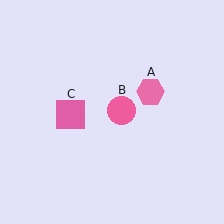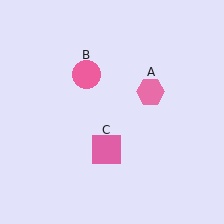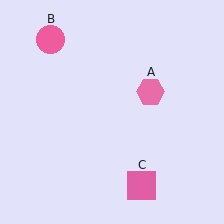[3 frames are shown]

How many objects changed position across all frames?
2 objects changed position: pink circle (object B), pink square (object C).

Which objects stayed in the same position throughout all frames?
Pink hexagon (object A) remained stationary.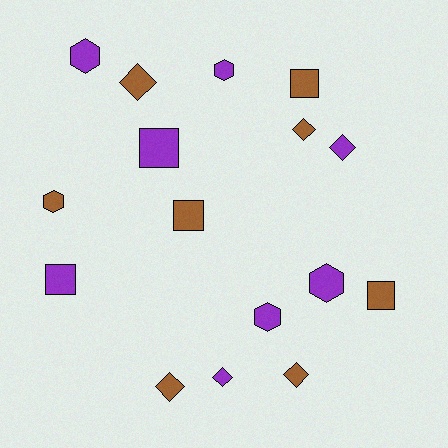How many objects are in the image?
There are 16 objects.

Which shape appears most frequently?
Diamond, with 6 objects.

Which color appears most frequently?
Purple, with 8 objects.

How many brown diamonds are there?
There are 4 brown diamonds.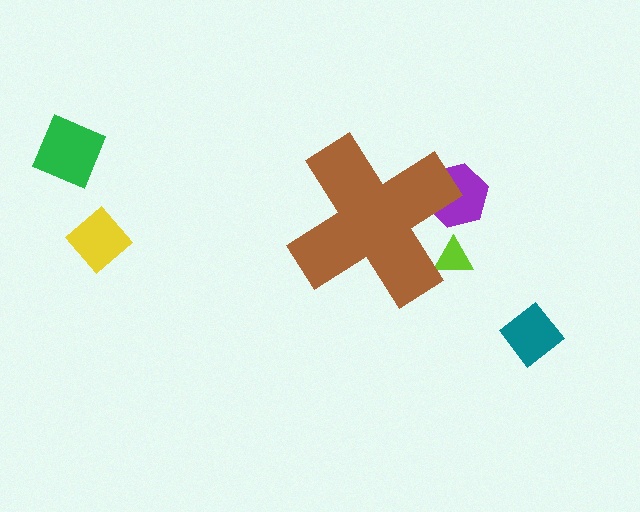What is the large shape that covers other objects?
A brown cross.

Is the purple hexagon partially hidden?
Yes, the purple hexagon is partially hidden behind the brown cross.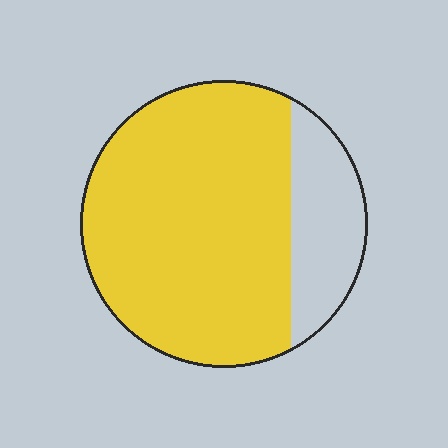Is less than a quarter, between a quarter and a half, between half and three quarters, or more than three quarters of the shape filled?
More than three quarters.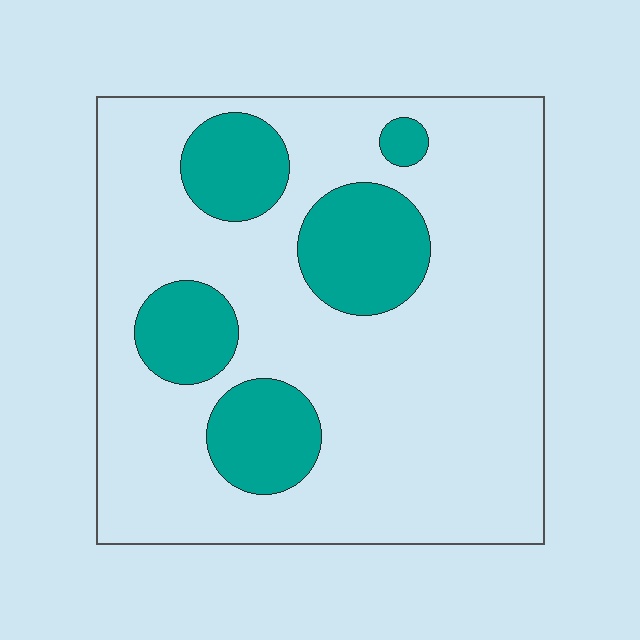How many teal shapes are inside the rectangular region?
5.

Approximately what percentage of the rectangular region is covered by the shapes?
Approximately 20%.